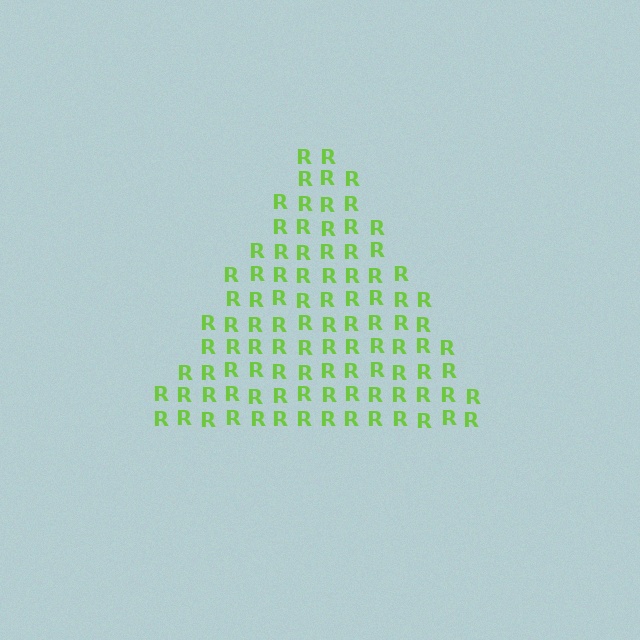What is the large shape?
The large shape is a triangle.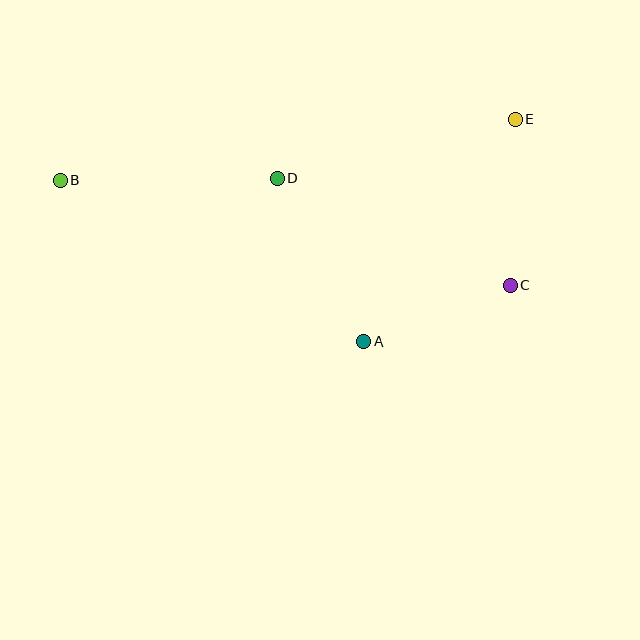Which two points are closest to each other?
Points A and C are closest to each other.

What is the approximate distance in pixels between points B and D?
The distance between B and D is approximately 217 pixels.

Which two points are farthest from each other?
Points B and C are farthest from each other.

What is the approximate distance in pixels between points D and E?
The distance between D and E is approximately 245 pixels.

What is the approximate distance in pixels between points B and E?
The distance between B and E is approximately 459 pixels.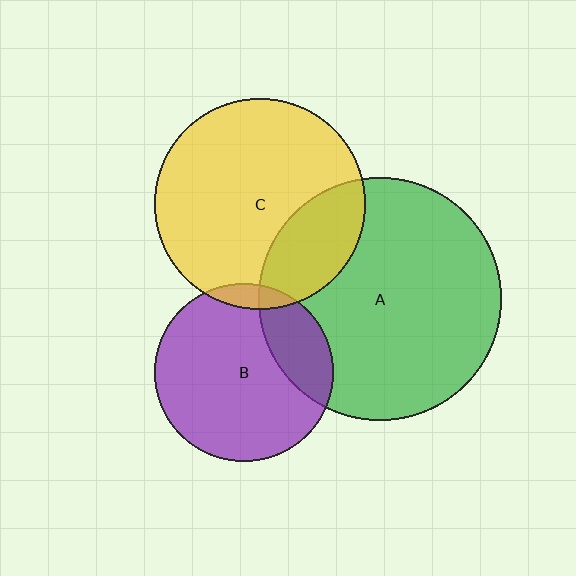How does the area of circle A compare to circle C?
Approximately 1.3 times.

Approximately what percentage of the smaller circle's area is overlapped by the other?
Approximately 25%.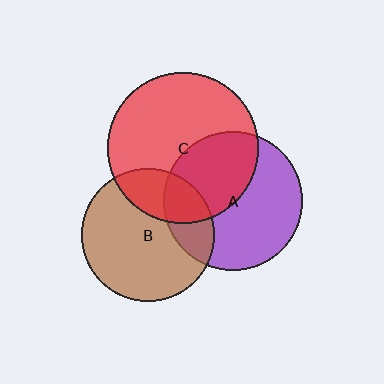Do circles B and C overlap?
Yes.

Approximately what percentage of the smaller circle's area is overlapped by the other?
Approximately 25%.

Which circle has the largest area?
Circle C (red).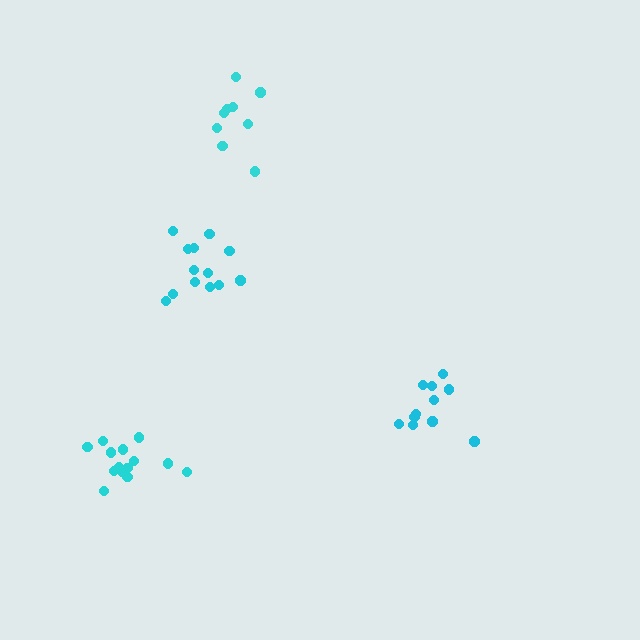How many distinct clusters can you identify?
There are 4 distinct clusters.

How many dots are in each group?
Group 1: 13 dots, Group 2: 11 dots, Group 3: 14 dots, Group 4: 9 dots (47 total).